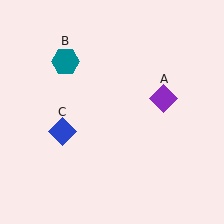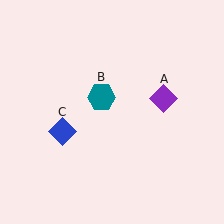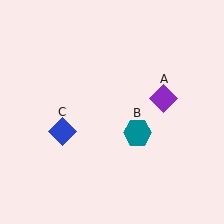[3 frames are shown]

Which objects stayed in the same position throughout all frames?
Purple diamond (object A) and blue diamond (object C) remained stationary.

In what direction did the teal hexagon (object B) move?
The teal hexagon (object B) moved down and to the right.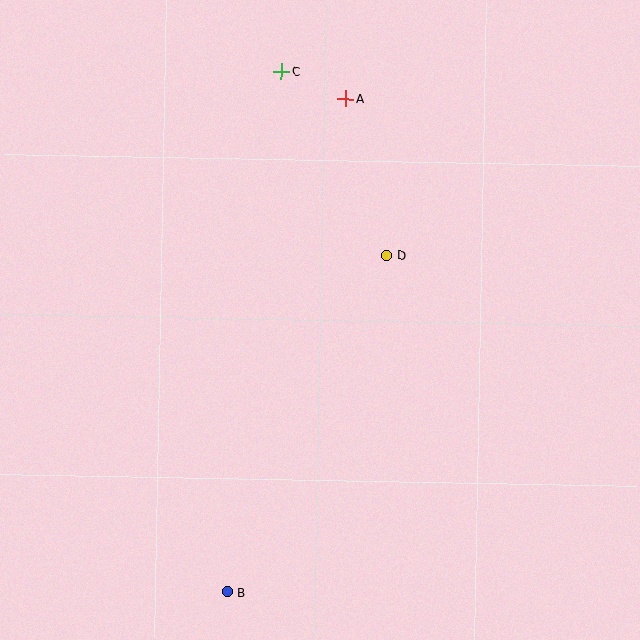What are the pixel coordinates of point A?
Point A is at (346, 99).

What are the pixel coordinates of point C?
Point C is at (281, 71).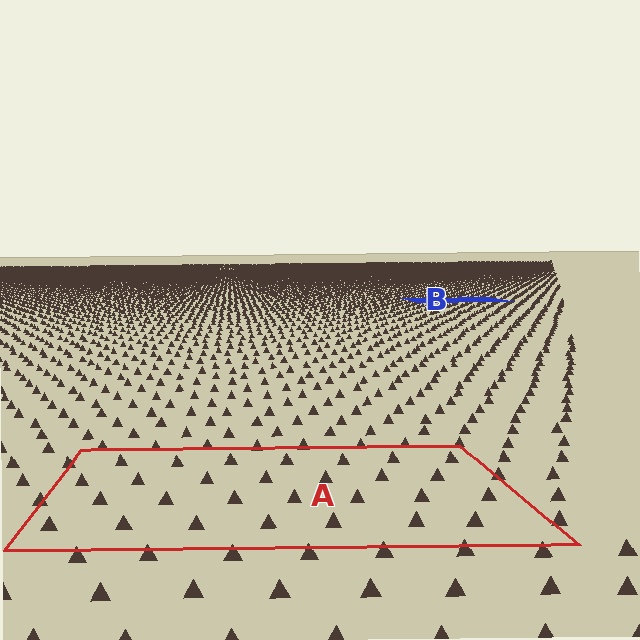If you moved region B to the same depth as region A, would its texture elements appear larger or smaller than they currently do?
They would appear larger. At a closer depth, the same texture elements are projected at a bigger on-screen size.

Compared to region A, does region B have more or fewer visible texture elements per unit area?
Region B has more texture elements per unit area — they are packed more densely because it is farther away.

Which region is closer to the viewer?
Region A is closer. The texture elements there are larger and more spread out.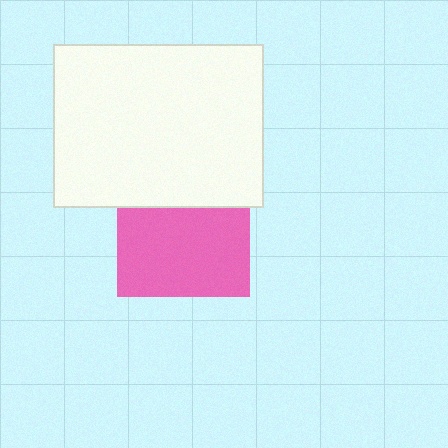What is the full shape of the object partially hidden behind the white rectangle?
The partially hidden object is a pink square.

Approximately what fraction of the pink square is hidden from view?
Roughly 33% of the pink square is hidden behind the white rectangle.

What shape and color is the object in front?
The object in front is a white rectangle.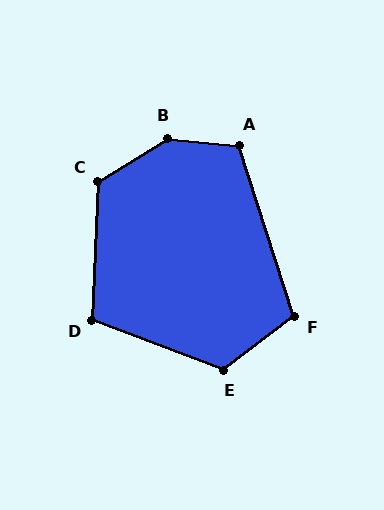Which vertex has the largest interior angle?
B, at approximately 142 degrees.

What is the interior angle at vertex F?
Approximately 110 degrees (obtuse).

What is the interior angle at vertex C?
Approximately 124 degrees (obtuse).